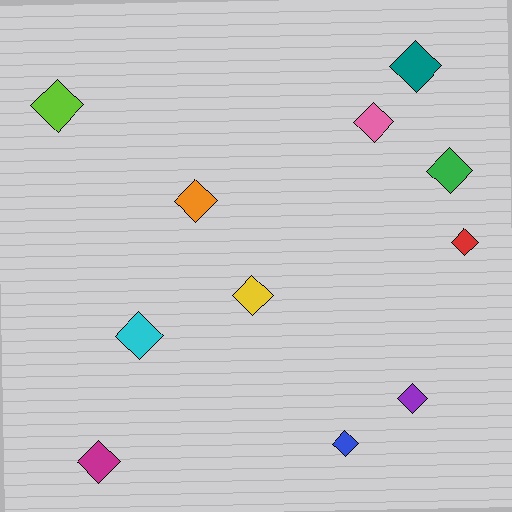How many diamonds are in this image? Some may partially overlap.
There are 11 diamonds.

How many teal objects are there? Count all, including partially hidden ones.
There is 1 teal object.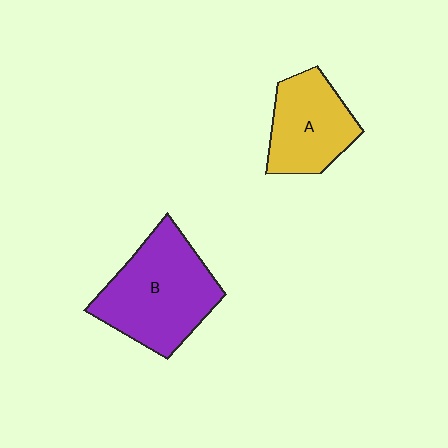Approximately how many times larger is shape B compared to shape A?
Approximately 1.4 times.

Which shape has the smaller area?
Shape A (yellow).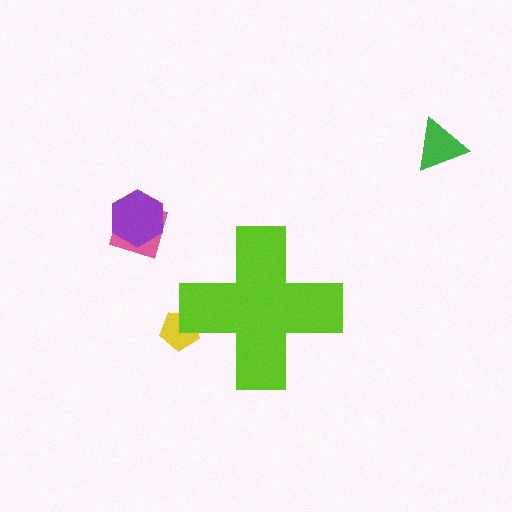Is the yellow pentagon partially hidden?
Yes, the yellow pentagon is partially hidden behind the lime cross.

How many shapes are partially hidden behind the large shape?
1 shape is partially hidden.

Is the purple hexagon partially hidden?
No, the purple hexagon is fully visible.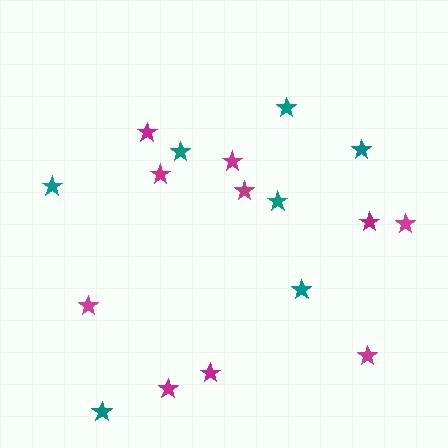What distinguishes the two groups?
There are 2 groups: one group of teal stars (7) and one group of magenta stars (10).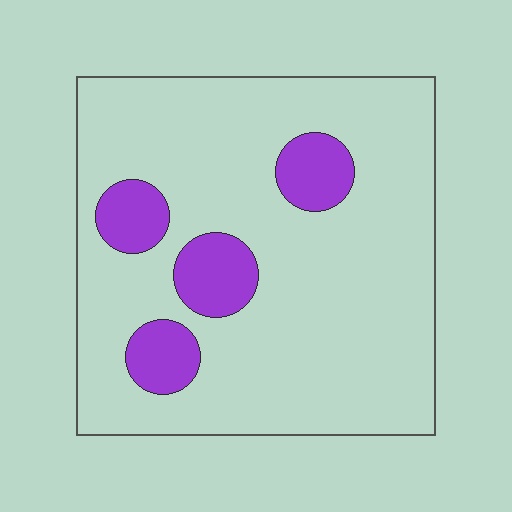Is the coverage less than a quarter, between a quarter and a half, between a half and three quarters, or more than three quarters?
Less than a quarter.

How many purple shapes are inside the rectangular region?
4.